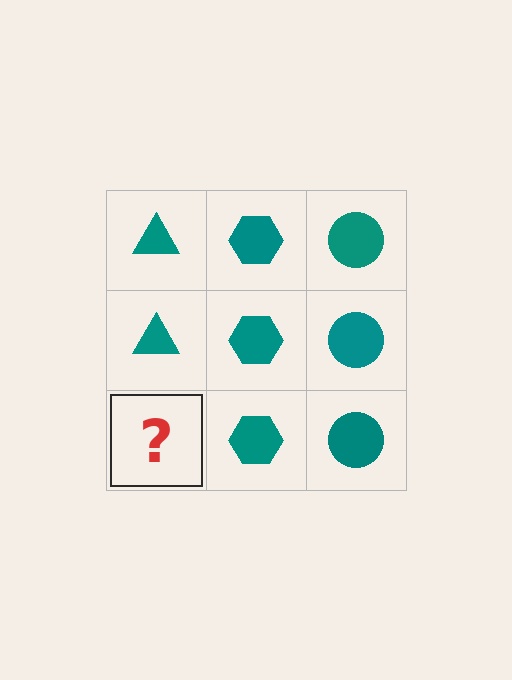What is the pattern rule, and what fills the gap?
The rule is that each column has a consistent shape. The gap should be filled with a teal triangle.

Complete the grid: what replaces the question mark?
The question mark should be replaced with a teal triangle.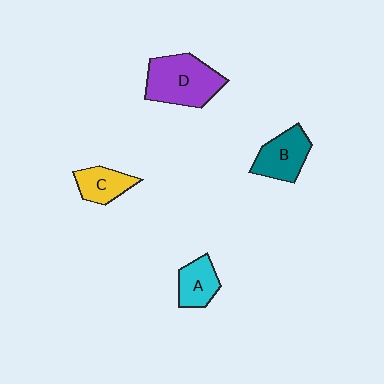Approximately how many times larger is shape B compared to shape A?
Approximately 1.3 times.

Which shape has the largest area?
Shape D (purple).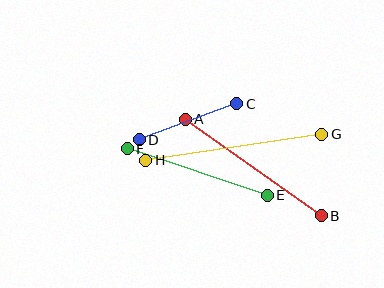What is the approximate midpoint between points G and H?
The midpoint is at approximately (234, 147) pixels.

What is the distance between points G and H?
The distance is approximately 178 pixels.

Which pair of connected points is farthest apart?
Points G and H are farthest apart.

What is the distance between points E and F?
The distance is approximately 147 pixels.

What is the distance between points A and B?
The distance is approximately 167 pixels.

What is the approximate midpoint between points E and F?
The midpoint is at approximately (197, 172) pixels.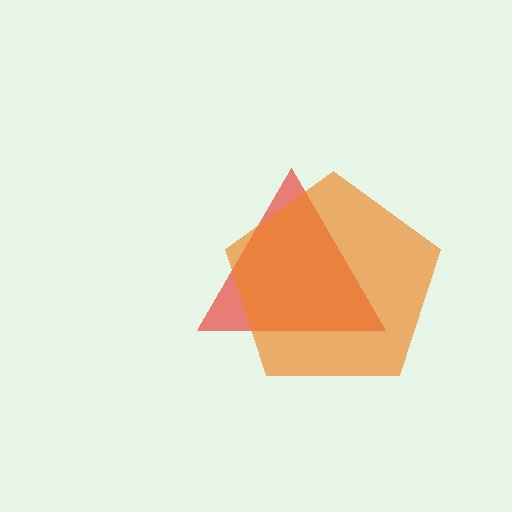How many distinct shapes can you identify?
There are 2 distinct shapes: a red triangle, an orange pentagon.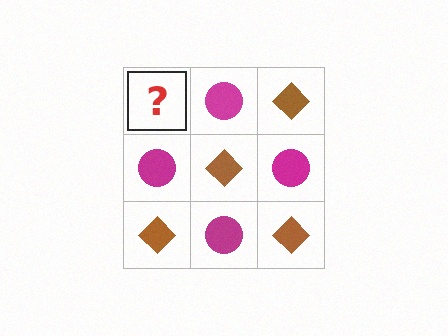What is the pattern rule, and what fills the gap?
The rule is that it alternates brown diamond and magenta circle in a checkerboard pattern. The gap should be filled with a brown diamond.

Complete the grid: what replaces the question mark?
The question mark should be replaced with a brown diamond.